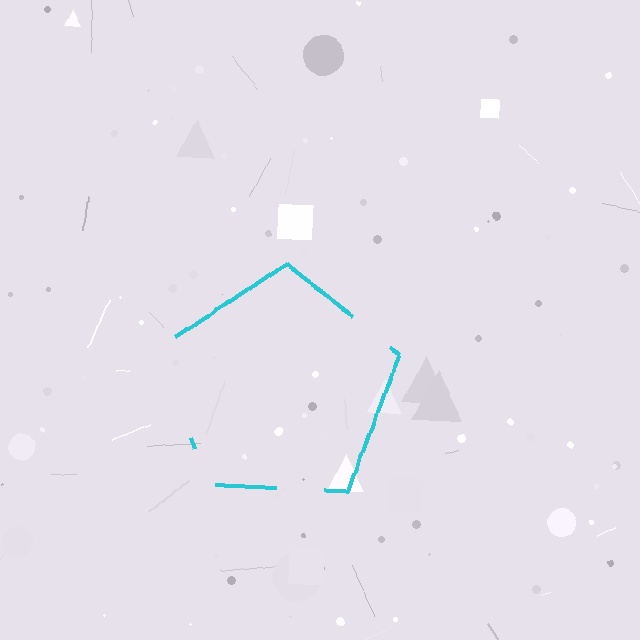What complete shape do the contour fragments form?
The contour fragments form a pentagon.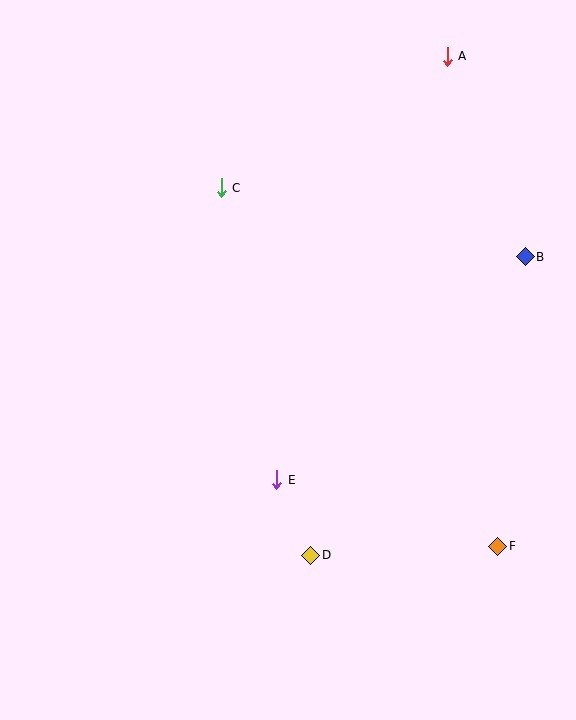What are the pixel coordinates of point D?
Point D is at (311, 556).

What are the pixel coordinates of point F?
Point F is at (498, 546).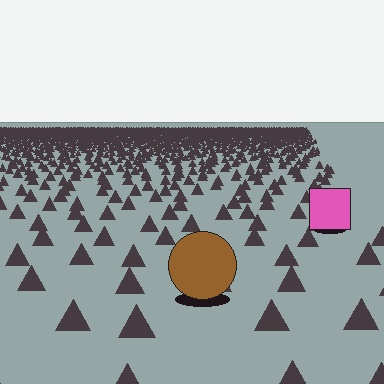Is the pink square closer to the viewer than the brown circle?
No. The brown circle is closer — you can tell from the texture gradient: the ground texture is coarser near it.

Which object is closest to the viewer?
The brown circle is closest. The texture marks near it are larger and more spread out.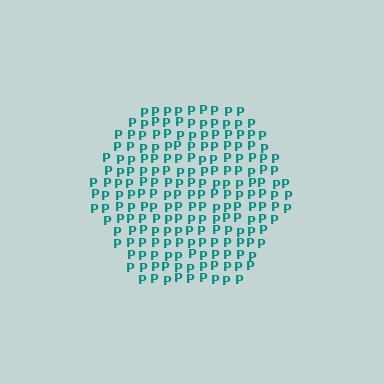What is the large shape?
The large shape is a hexagon.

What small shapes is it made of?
It is made of small letter P's.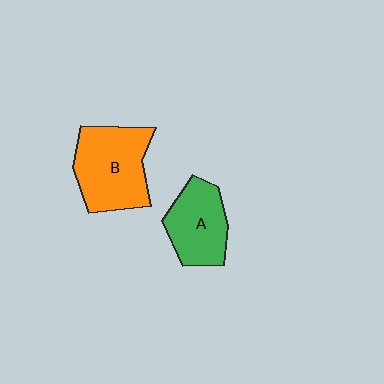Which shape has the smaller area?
Shape A (green).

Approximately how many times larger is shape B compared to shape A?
Approximately 1.3 times.